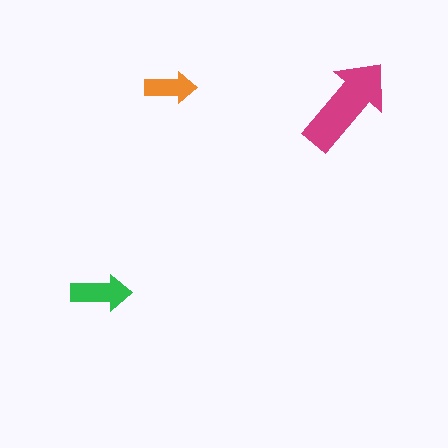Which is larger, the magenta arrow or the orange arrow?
The magenta one.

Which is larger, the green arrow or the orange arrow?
The green one.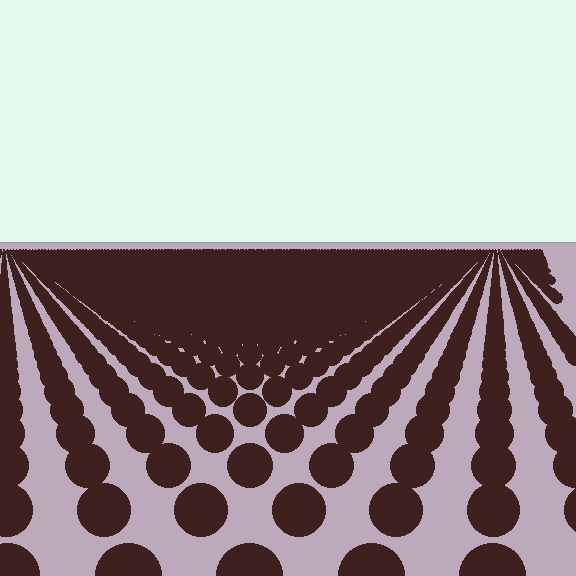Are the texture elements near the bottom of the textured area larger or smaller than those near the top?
Larger. Near the bottom, elements are closer to the viewer and appear at a bigger on-screen size.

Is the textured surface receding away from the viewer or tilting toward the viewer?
The surface is receding away from the viewer. Texture elements get smaller and denser toward the top.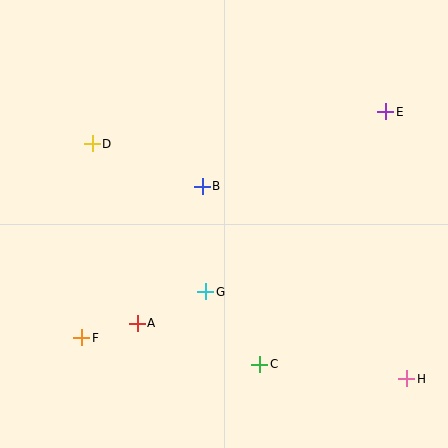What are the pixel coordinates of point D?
Point D is at (92, 144).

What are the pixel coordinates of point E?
Point E is at (386, 112).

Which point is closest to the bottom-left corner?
Point F is closest to the bottom-left corner.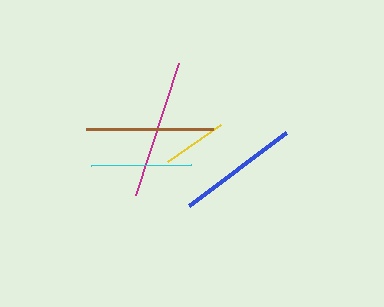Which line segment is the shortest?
The yellow line is the shortest at approximately 64 pixels.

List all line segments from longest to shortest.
From longest to shortest: magenta, brown, blue, cyan, yellow.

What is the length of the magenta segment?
The magenta segment is approximately 139 pixels long.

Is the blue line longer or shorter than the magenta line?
The magenta line is longer than the blue line.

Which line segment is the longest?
The magenta line is the longest at approximately 139 pixels.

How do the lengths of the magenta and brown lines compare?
The magenta and brown lines are approximately the same length.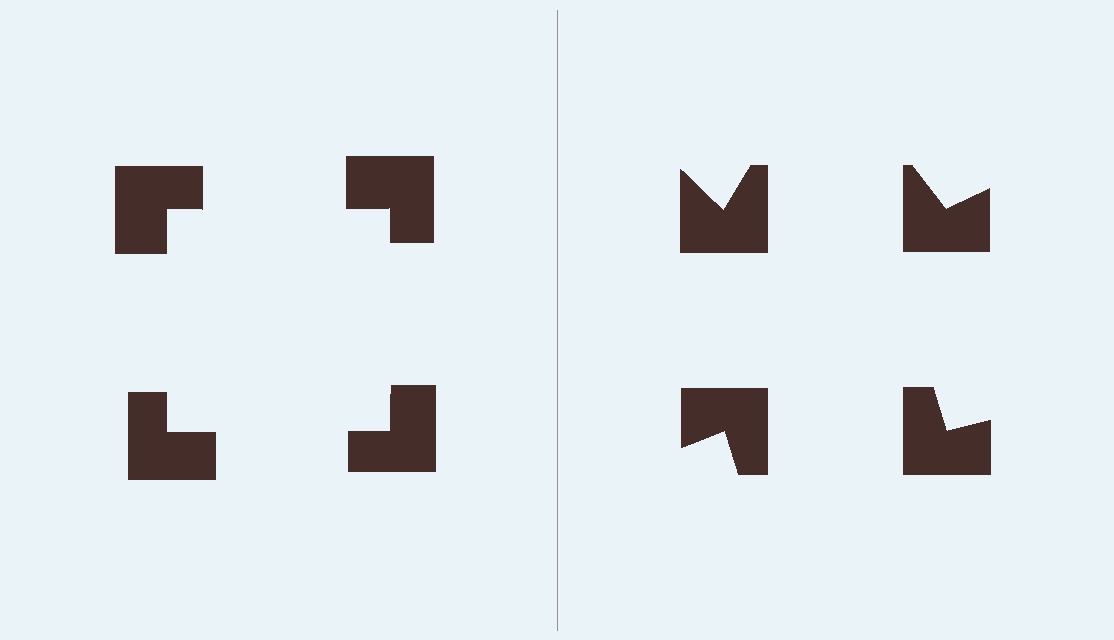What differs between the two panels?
The notched squares are positioned identically on both sides; only the wedge orientations differ. On the left they align to a square; on the right they are misaligned.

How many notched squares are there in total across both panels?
8 — 4 on each side.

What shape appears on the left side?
An illusory square.